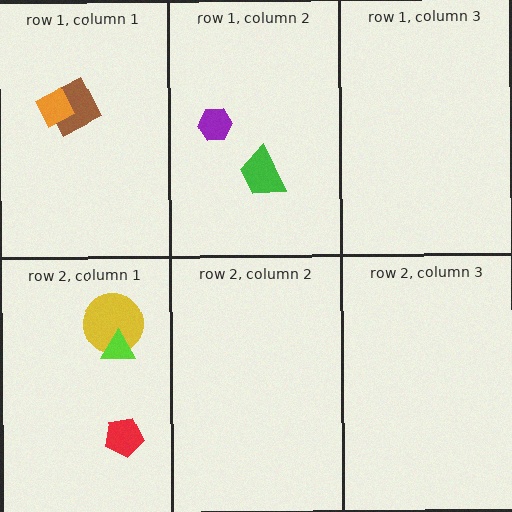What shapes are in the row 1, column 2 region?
The purple hexagon, the green trapezoid.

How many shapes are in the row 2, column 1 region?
3.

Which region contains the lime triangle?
The row 2, column 1 region.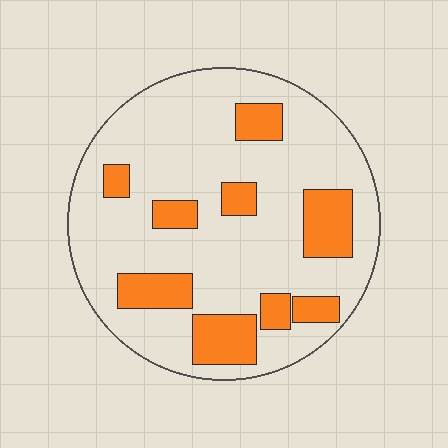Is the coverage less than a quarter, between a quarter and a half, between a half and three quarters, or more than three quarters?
Less than a quarter.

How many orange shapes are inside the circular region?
9.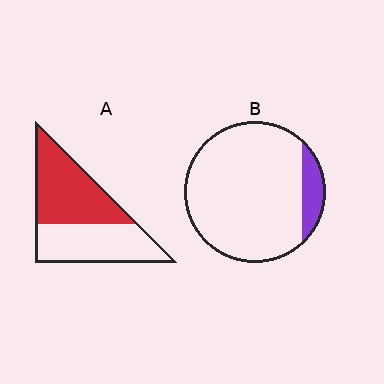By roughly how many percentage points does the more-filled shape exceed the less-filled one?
By roughly 40 percentage points (A over B).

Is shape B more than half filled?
No.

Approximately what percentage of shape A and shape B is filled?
A is approximately 55% and B is approximately 10%.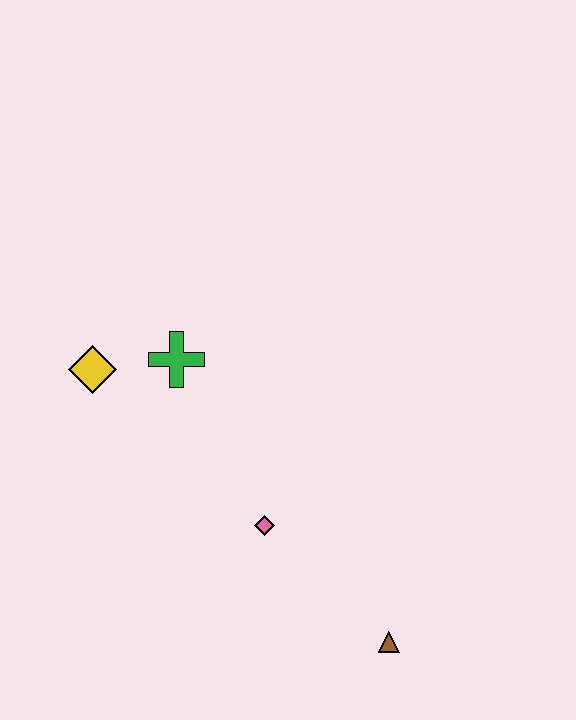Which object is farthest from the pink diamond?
The yellow diamond is farthest from the pink diamond.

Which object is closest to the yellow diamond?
The green cross is closest to the yellow diamond.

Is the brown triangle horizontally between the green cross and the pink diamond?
No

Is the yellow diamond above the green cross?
No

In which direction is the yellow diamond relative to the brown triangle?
The yellow diamond is to the left of the brown triangle.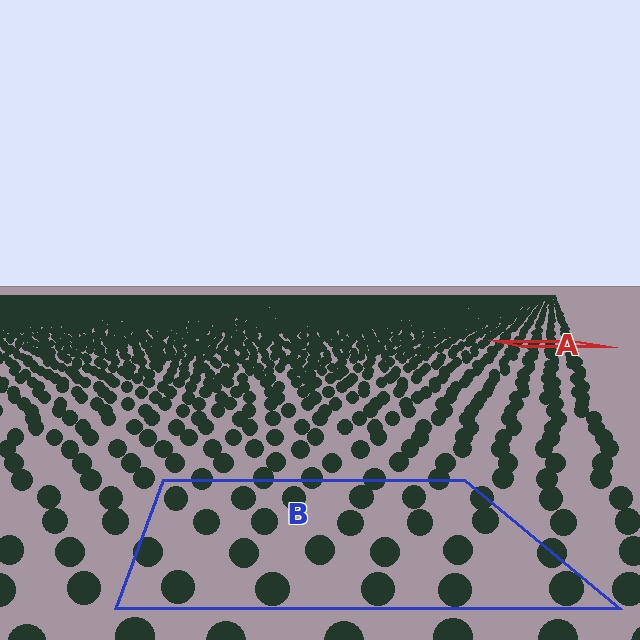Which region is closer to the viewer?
Region B is closer. The texture elements there are larger and more spread out.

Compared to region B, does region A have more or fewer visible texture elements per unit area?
Region A has more texture elements per unit area — they are packed more densely because it is farther away.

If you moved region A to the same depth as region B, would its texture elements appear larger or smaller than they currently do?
They would appear larger. At a closer depth, the same texture elements are projected at a bigger on-screen size.